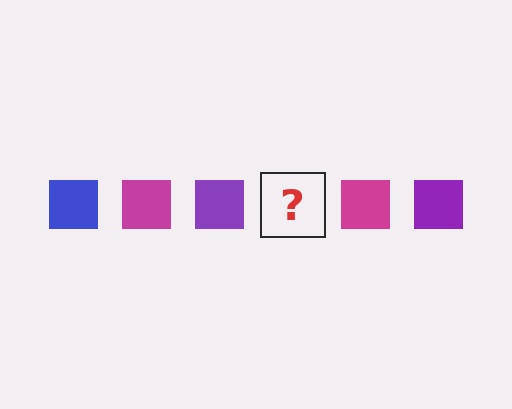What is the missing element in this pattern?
The missing element is a blue square.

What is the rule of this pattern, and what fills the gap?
The rule is that the pattern cycles through blue, magenta, purple squares. The gap should be filled with a blue square.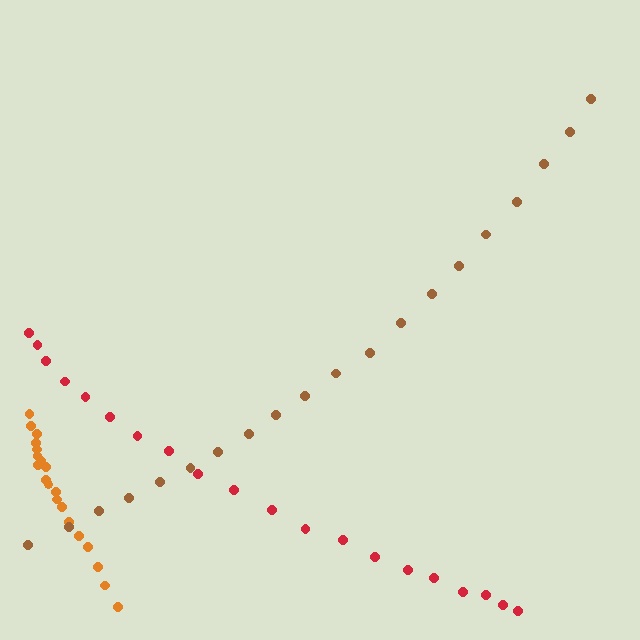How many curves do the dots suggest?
There are 3 distinct paths.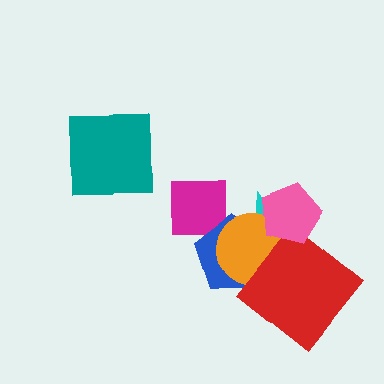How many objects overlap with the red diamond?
3 objects overlap with the red diamond.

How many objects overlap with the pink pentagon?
2 objects overlap with the pink pentagon.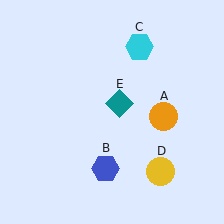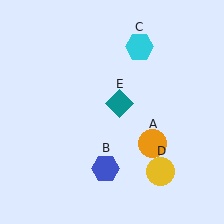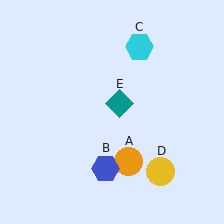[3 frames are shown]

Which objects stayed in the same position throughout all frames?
Blue hexagon (object B) and cyan hexagon (object C) and yellow circle (object D) and teal diamond (object E) remained stationary.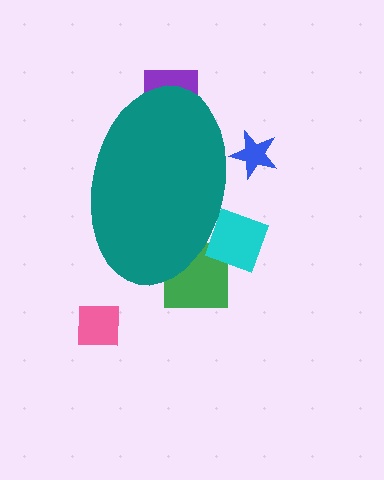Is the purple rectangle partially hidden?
Yes, the purple rectangle is partially hidden behind the teal ellipse.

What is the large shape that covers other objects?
A teal ellipse.